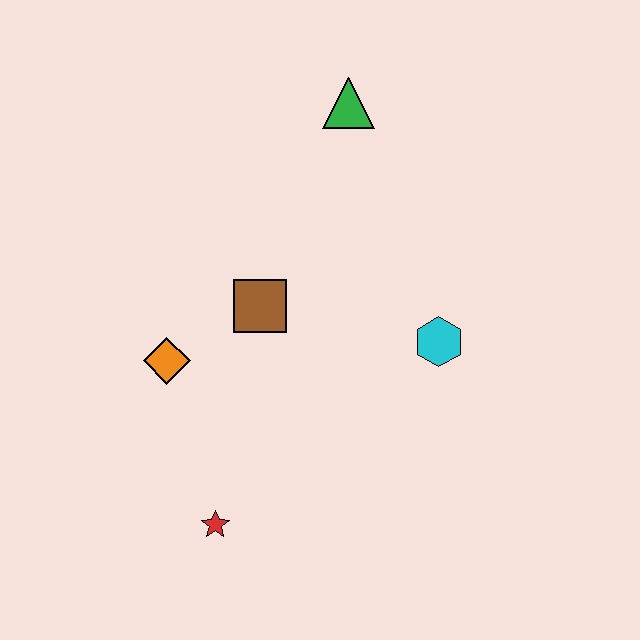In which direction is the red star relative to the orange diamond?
The red star is below the orange diamond.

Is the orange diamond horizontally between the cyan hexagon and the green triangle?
No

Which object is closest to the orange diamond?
The brown square is closest to the orange diamond.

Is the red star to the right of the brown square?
No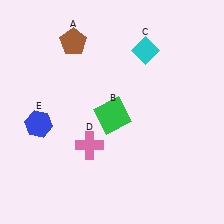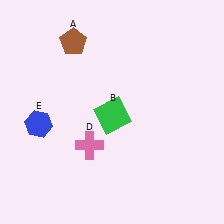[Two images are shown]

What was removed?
The cyan diamond (C) was removed in Image 2.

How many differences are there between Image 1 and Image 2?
There is 1 difference between the two images.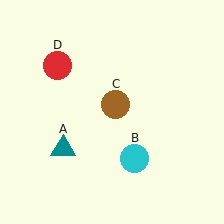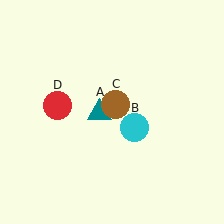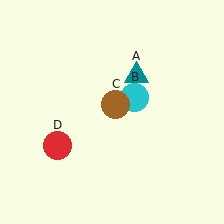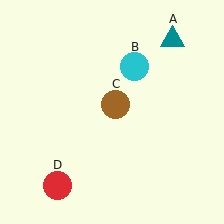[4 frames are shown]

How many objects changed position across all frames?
3 objects changed position: teal triangle (object A), cyan circle (object B), red circle (object D).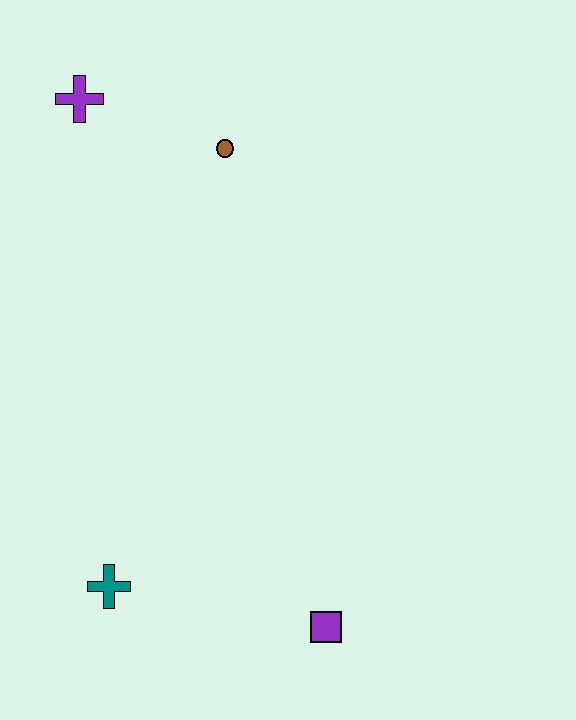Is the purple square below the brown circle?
Yes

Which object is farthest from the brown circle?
The purple square is farthest from the brown circle.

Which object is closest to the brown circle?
The purple cross is closest to the brown circle.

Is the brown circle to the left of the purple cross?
No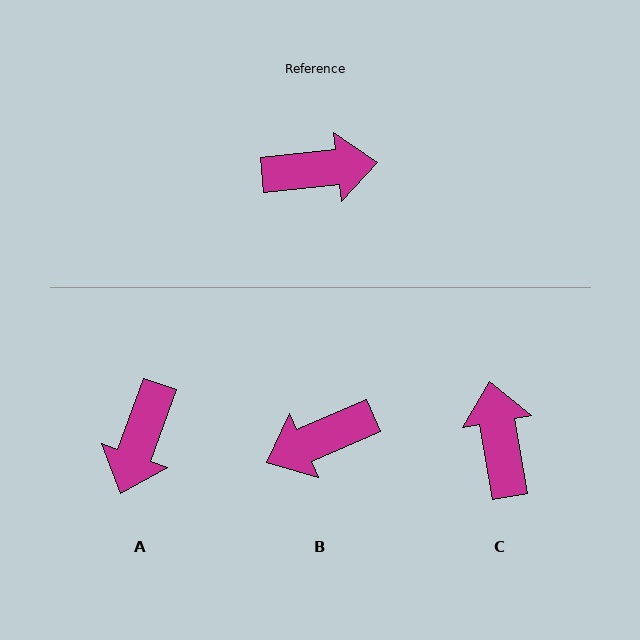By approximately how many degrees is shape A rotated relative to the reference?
Approximately 116 degrees clockwise.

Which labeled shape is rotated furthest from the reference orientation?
B, about 162 degrees away.